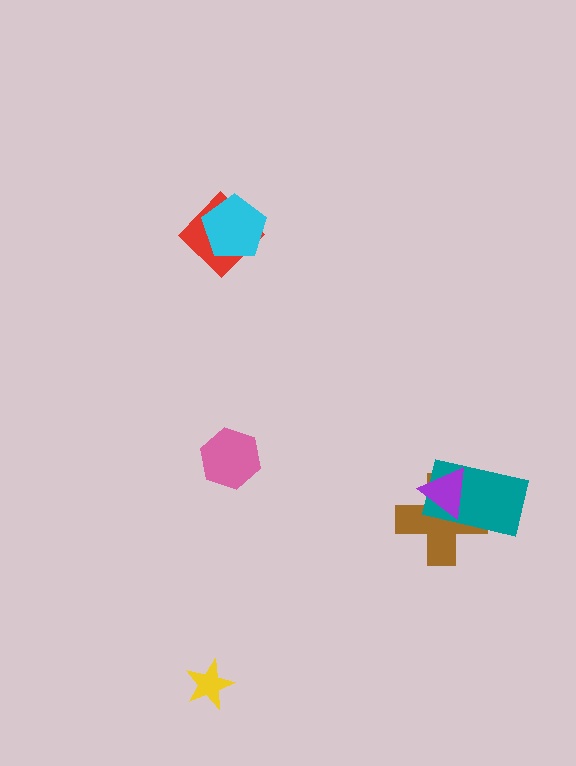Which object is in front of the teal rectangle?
The purple triangle is in front of the teal rectangle.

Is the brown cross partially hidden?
Yes, it is partially covered by another shape.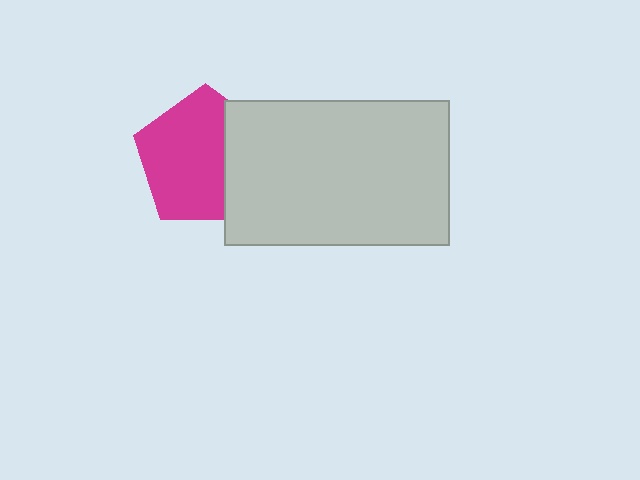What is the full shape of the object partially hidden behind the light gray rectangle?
The partially hidden object is a magenta pentagon.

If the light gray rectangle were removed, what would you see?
You would see the complete magenta pentagon.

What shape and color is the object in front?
The object in front is a light gray rectangle.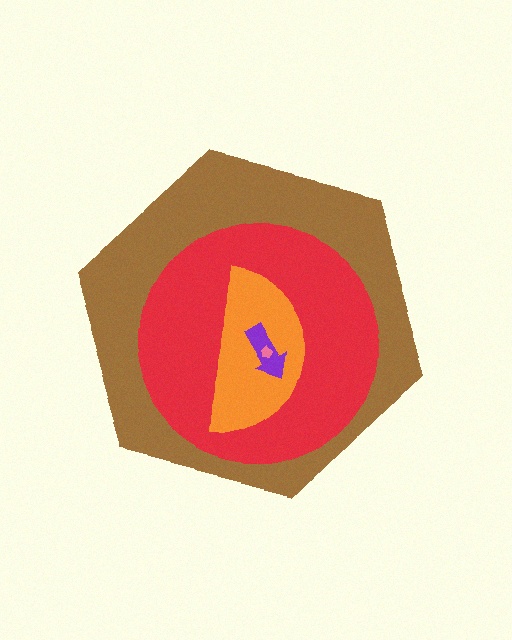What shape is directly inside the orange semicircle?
The purple arrow.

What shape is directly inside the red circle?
The orange semicircle.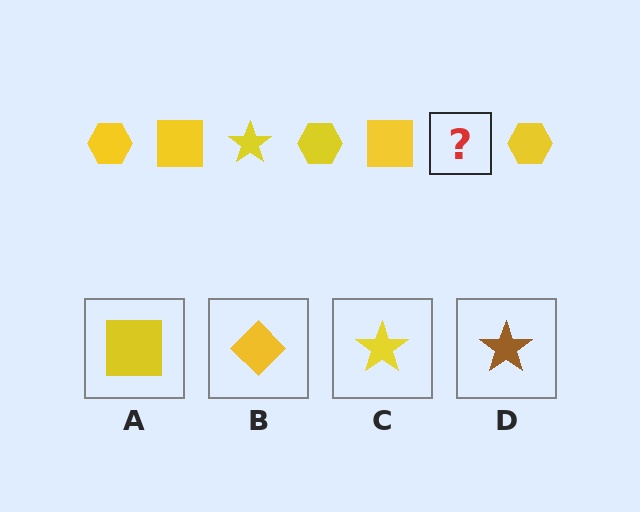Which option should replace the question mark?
Option C.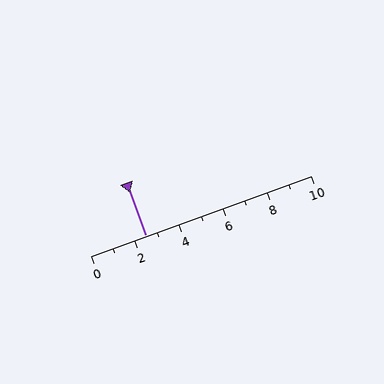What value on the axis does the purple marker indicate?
The marker indicates approximately 2.5.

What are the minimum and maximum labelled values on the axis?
The axis runs from 0 to 10.